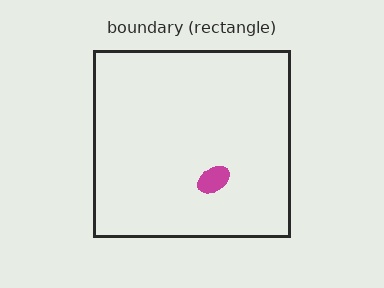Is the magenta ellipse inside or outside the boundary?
Inside.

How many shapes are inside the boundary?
1 inside, 0 outside.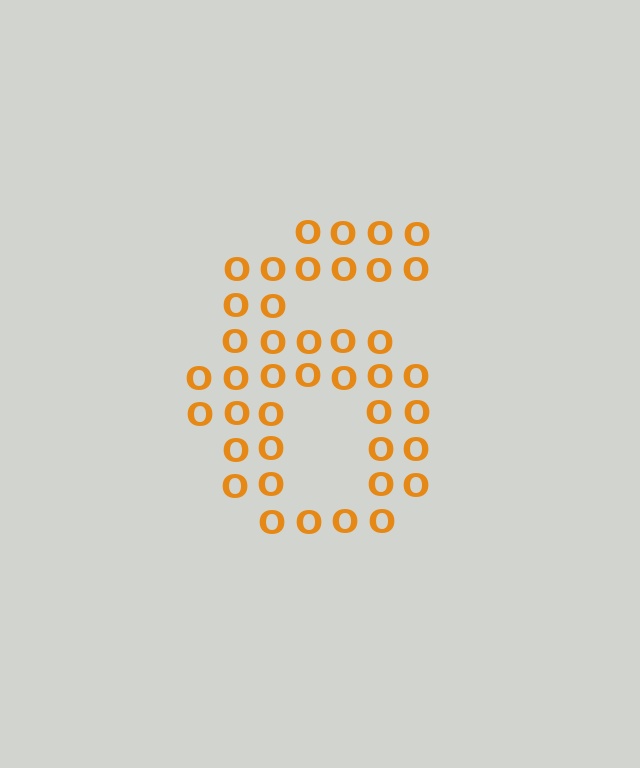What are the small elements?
The small elements are letter O's.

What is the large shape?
The large shape is the digit 6.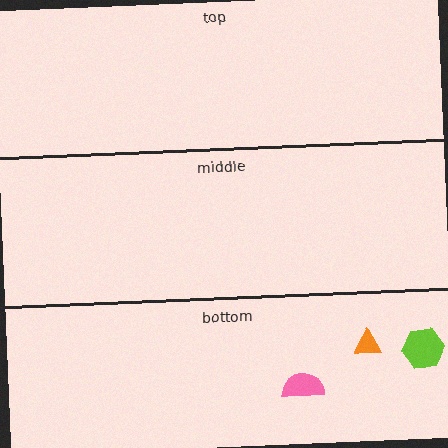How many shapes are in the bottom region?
3.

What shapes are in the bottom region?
The lime hexagon, the orange triangle, the pink semicircle.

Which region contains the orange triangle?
The bottom region.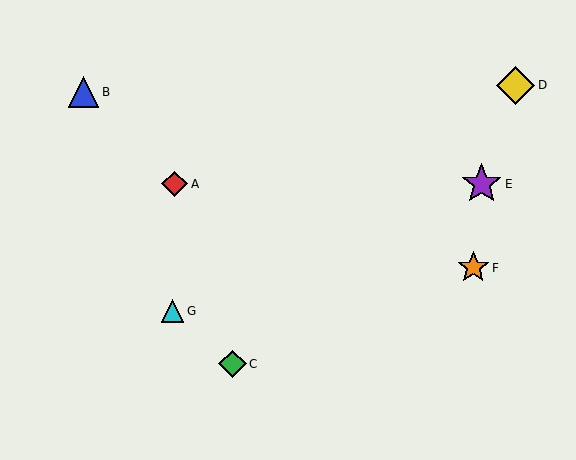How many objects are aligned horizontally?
2 objects (A, E) are aligned horizontally.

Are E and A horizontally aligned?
Yes, both are at y≈184.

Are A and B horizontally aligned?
No, A is at y≈184 and B is at y≈92.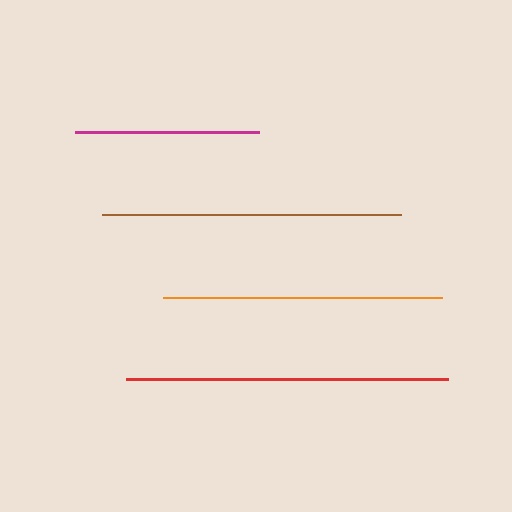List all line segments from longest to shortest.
From longest to shortest: red, brown, orange, magenta.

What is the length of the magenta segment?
The magenta segment is approximately 184 pixels long.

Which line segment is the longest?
The red line is the longest at approximately 321 pixels.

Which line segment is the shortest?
The magenta line is the shortest at approximately 184 pixels.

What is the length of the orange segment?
The orange segment is approximately 279 pixels long.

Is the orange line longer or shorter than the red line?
The red line is longer than the orange line.